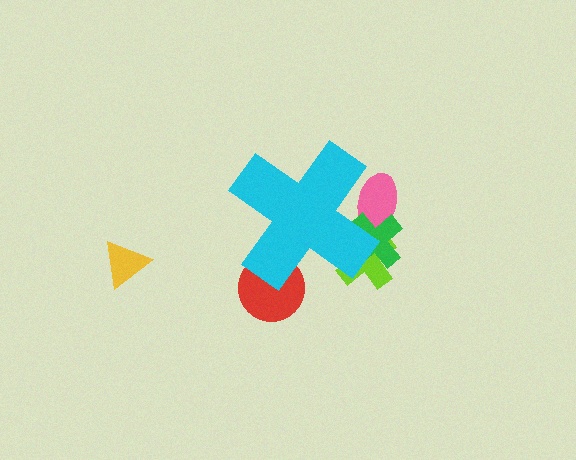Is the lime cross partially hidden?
Yes, the lime cross is partially hidden behind the cyan cross.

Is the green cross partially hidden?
Yes, the green cross is partially hidden behind the cyan cross.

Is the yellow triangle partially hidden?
No, the yellow triangle is fully visible.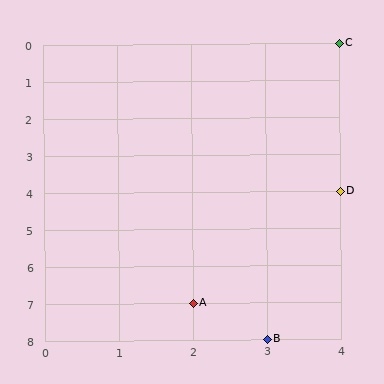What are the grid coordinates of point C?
Point C is at grid coordinates (4, 0).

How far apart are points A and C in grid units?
Points A and C are 2 columns and 7 rows apart (about 7.3 grid units diagonally).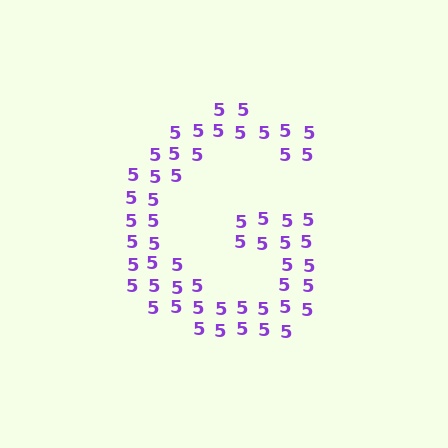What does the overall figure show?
The overall figure shows the letter G.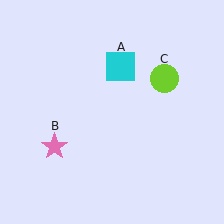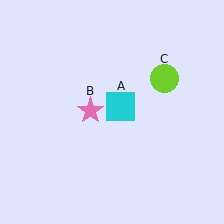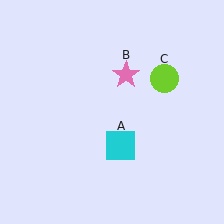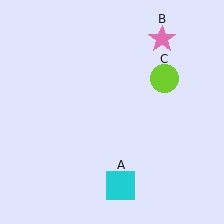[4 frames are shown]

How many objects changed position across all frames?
2 objects changed position: cyan square (object A), pink star (object B).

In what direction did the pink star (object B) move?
The pink star (object B) moved up and to the right.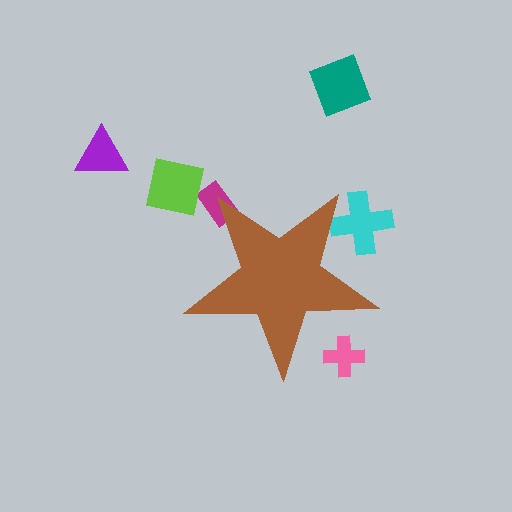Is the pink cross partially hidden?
Yes, the pink cross is partially hidden behind the brown star.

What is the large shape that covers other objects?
A brown star.